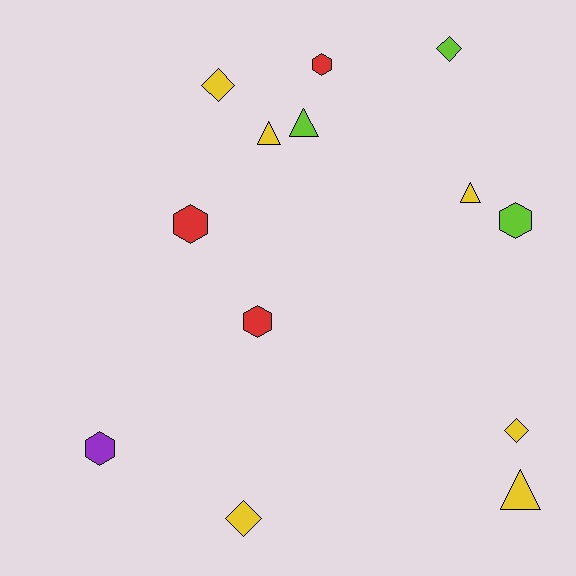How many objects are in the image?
There are 13 objects.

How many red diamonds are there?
There are no red diamonds.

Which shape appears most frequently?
Hexagon, with 5 objects.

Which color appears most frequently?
Yellow, with 6 objects.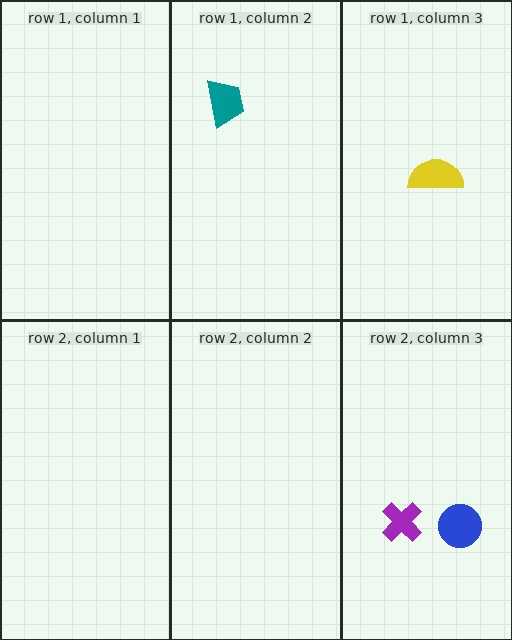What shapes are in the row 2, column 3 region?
The purple cross, the blue circle.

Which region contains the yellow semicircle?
The row 1, column 3 region.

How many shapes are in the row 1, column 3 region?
1.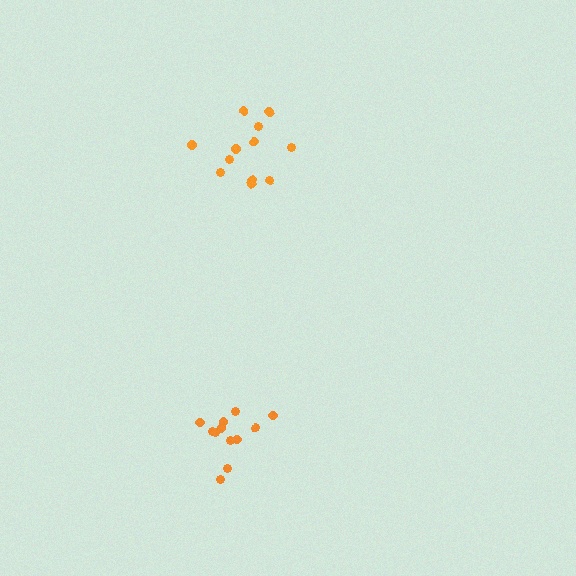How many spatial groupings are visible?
There are 2 spatial groupings.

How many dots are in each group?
Group 1: 12 dots, Group 2: 12 dots (24 total).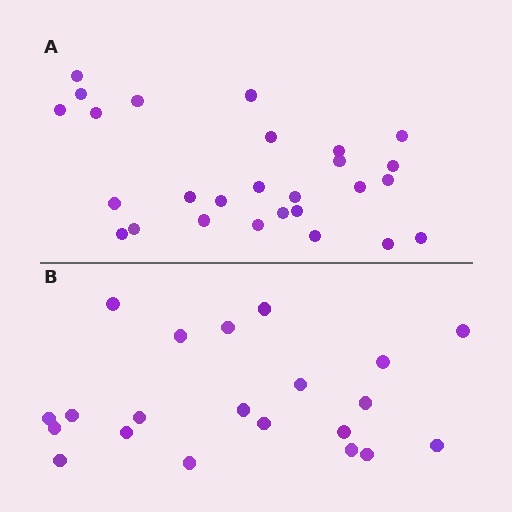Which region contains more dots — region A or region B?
Region A (the top region) has more dots.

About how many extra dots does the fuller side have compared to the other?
Region A has about 6 more dots than region B.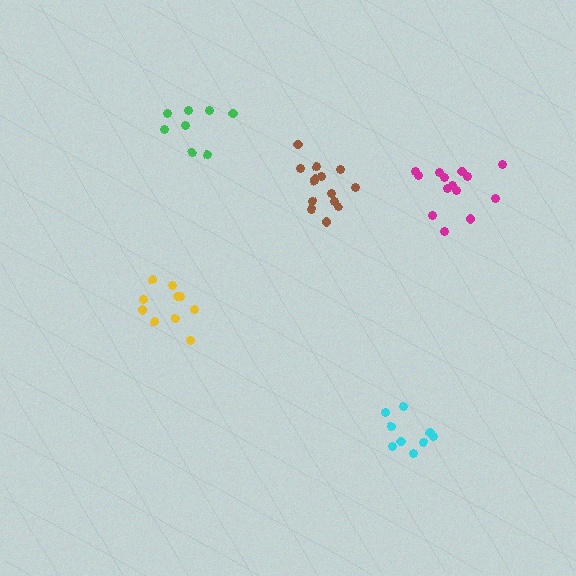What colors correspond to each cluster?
The clusters are colored: cyan, magenta, green, brown, yellow.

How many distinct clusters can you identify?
There are 5 distinct clusters.